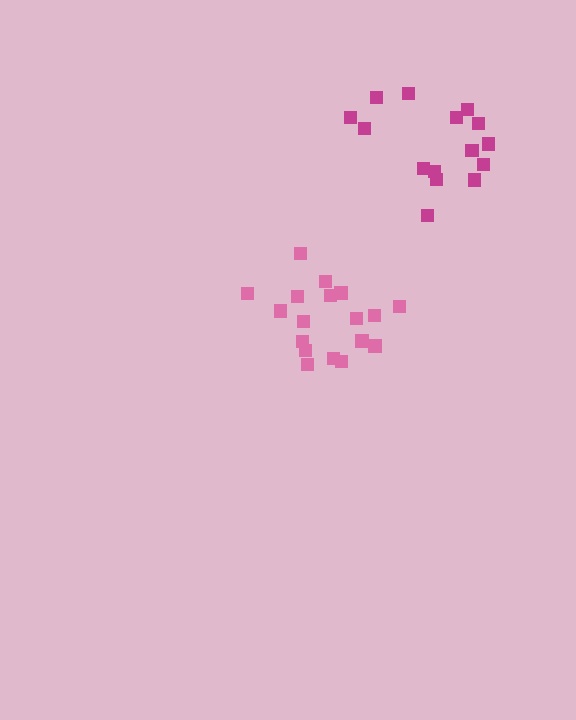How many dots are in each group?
Group 1: 15 dots, Group 2: 18 dots (33 total).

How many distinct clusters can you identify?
There are 2 distinct clusters.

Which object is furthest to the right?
The magenta cluster is rightmost.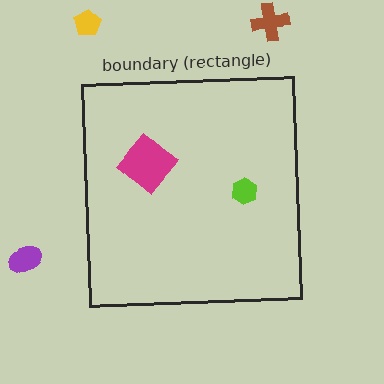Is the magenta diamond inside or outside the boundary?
Inside.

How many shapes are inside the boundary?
2 inside, 3 outside.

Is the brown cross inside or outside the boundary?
Outside.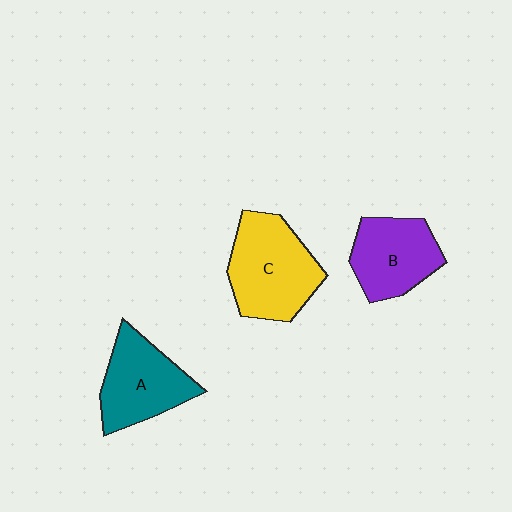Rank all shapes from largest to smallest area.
From largest to smallest: C (yellow), A (teal), B (purple).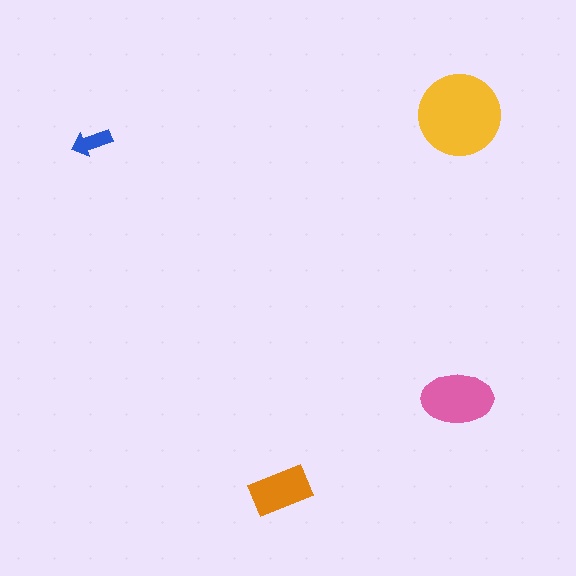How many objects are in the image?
There are 4 objects in the image.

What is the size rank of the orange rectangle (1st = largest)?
3rd.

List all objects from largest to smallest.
The yellow circle, the pink ellipse, the orange rectangle, the blue arrow.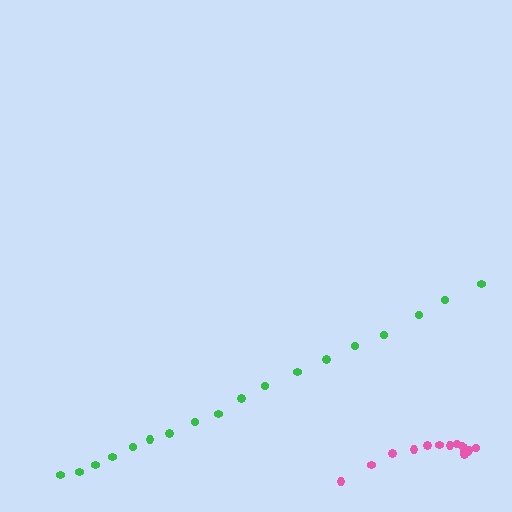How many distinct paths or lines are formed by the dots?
There are 2 distinct paths.